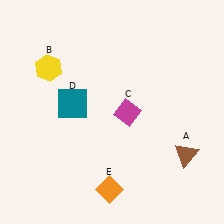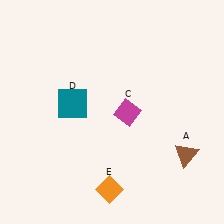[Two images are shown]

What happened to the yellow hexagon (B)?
The yellow hexagon (B) was removed in Image 2. It was in the top-left area of Image 1.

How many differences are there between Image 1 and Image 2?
There is 1 difference between the two images.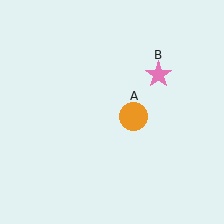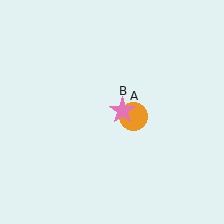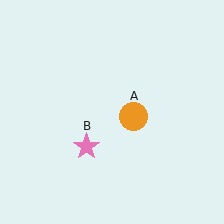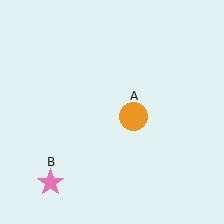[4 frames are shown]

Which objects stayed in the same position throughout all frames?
Orange circle (object A) remained stationary.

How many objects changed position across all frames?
1 object changed position: pink star (object B).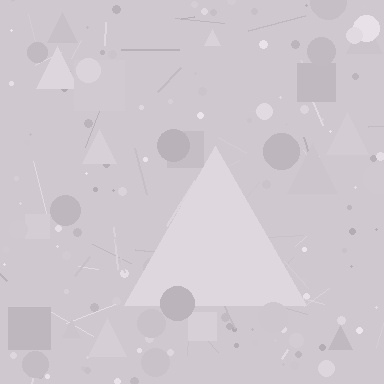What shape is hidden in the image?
A triangle is hidden in the image.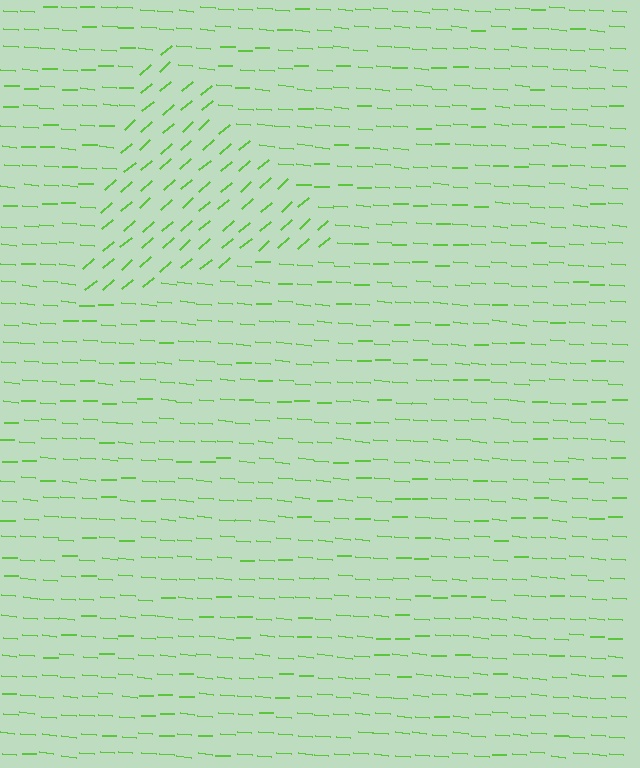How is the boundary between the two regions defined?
The boundary is defined purely by a change in line orientation (approximately 45 degrees difference). All lines are the same color and thickness.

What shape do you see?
I see a triangle.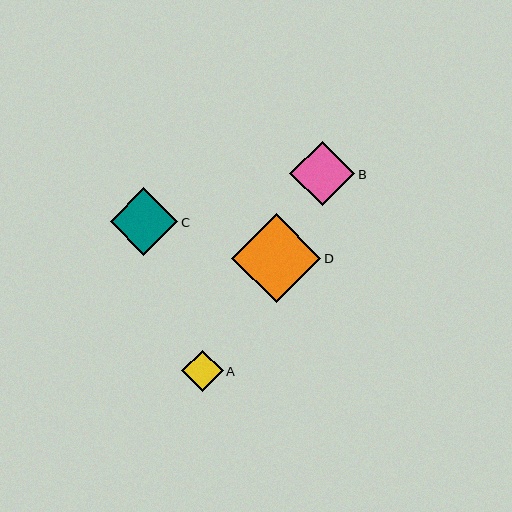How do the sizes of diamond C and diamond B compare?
Diamond C and diamond B are approximately the same size.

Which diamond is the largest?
Diamond D is the largest with a size of approximately 89 pixels.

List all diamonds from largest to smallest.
From largest to smallest: D, C, B, A.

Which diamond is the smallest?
Diamond A is the smallest with a size of approximately 41 pixels.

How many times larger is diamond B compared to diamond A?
Diamond B is approximately 1.6 times the size of diamond A.